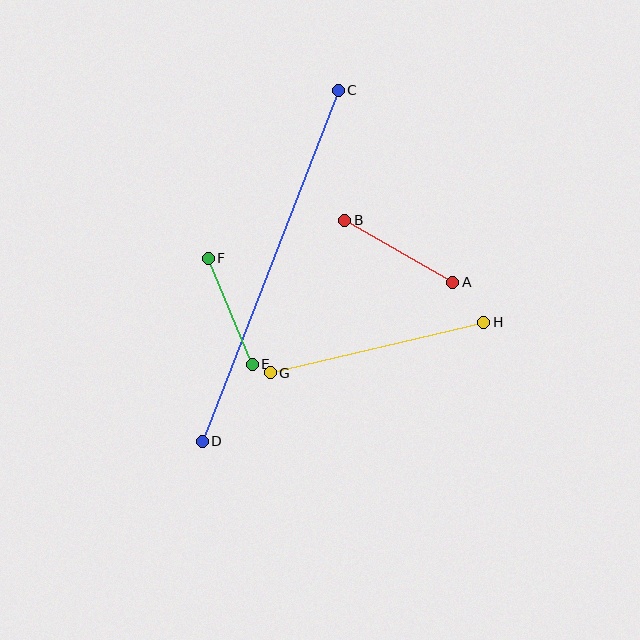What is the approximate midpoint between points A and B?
The midpoint is at approximately (399, 251) pixels.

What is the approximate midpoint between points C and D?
The midpoint is at approximately (270, 266) pixels.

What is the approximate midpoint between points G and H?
The midpoint is at approximately (377, 348) pixels.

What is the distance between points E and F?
The distance is approximately 115 pixels.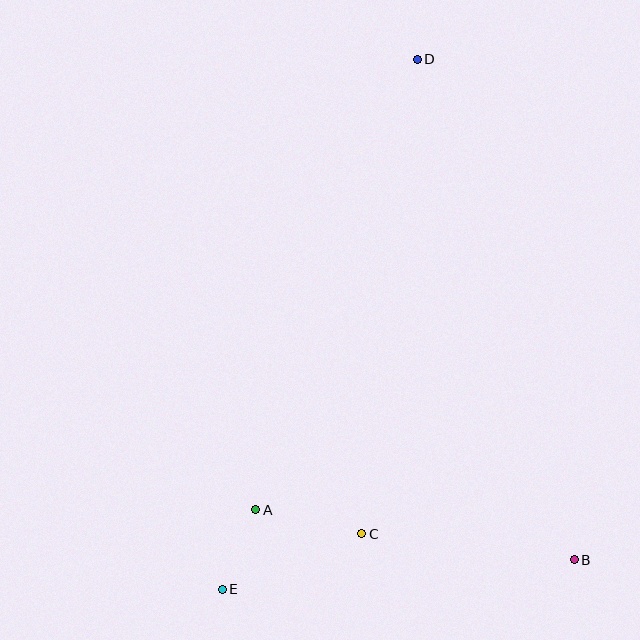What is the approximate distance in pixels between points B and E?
The distance between B and E is approximately 353 pixels.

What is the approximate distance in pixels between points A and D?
The distance between A and D is approximately 479 pixels.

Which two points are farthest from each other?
Points D and E are farthest from each other.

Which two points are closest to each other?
Points A and E are closest to each other.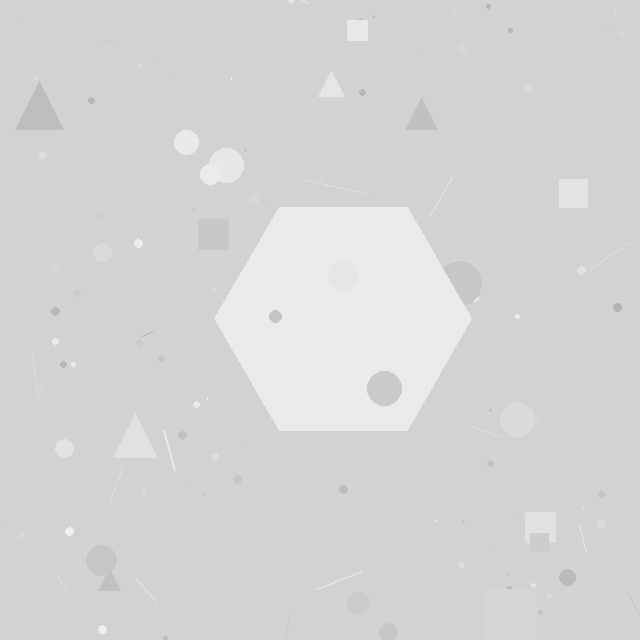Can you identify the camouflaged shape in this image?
The camouflaged shape is a hexagon.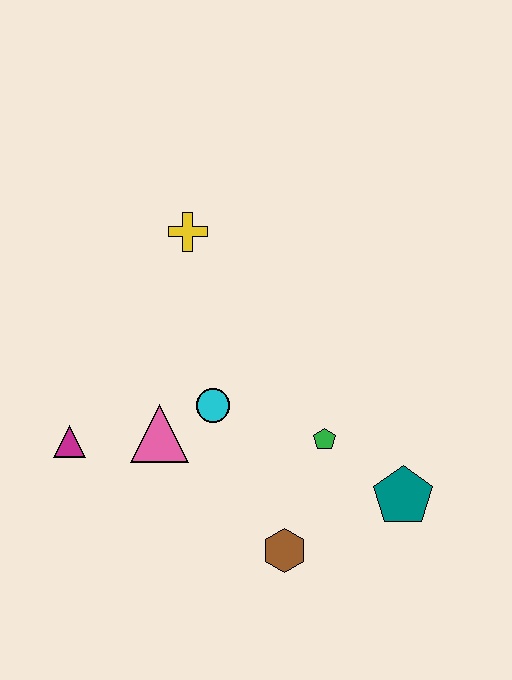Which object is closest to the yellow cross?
The cyan circle is closest to the yellow cross.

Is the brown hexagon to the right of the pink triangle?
Yes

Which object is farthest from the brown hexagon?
The yellow cross is farthest from the brown hexagon.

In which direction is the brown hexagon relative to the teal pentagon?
The brown hexagon is to the left of the teal pentagon.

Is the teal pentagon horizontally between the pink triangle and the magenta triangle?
No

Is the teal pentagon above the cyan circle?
No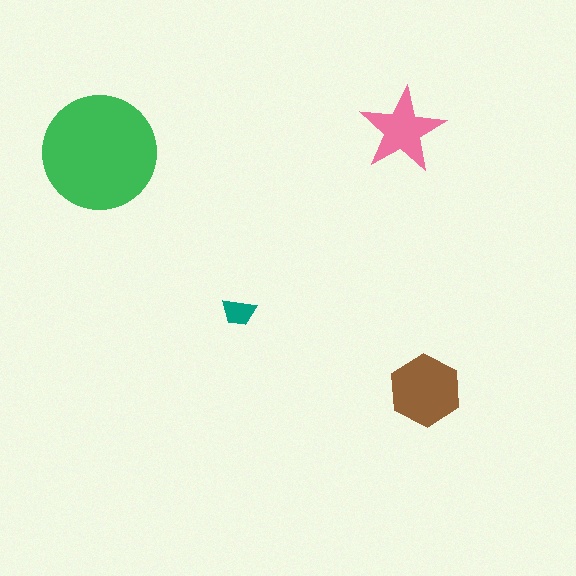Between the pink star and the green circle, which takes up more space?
The green circle.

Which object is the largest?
The green circle.